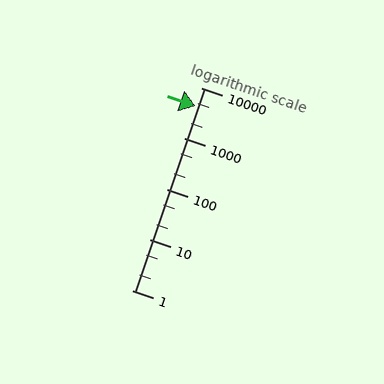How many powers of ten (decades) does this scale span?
The scale spans 4 decades, from 1 to 10000.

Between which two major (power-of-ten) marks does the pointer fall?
The pointer is between 1000 and 10000.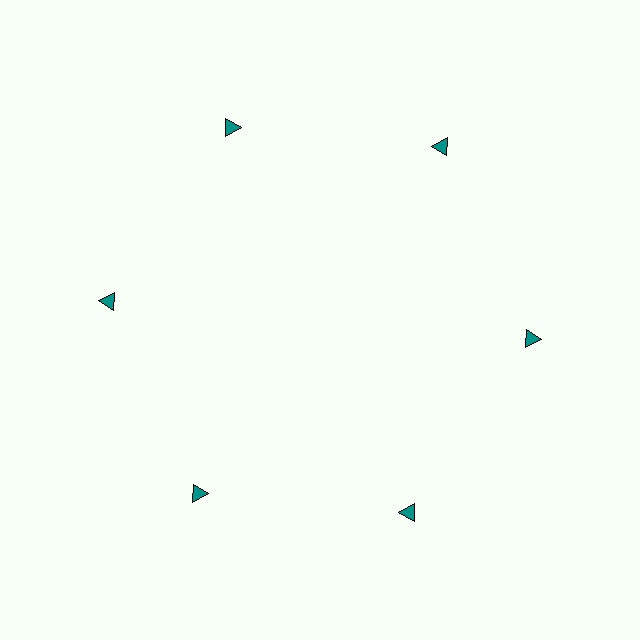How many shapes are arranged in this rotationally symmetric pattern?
There are 6 shapes, arranged in 6 groups of 1.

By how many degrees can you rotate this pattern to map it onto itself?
The pattern maps onto itself every 60 degrees of rotation.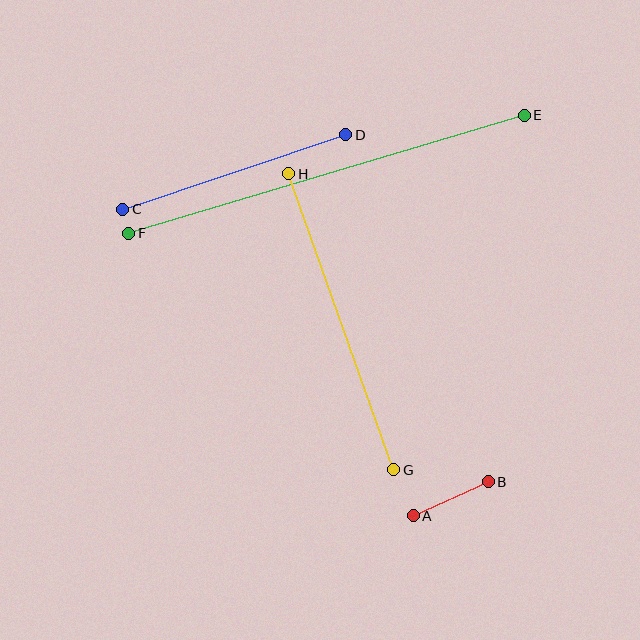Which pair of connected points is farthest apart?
Points E and F are farthest apart.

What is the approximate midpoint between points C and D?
The midpoint is at approximately (234, 172) pixels.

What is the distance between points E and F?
The distance is approximately 413 pixels.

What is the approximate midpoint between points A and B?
The midpoint is at approximately (451, 499) pixels.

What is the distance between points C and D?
The distance is approximately 235 pixels.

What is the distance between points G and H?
The distance is approximately 314 pixels.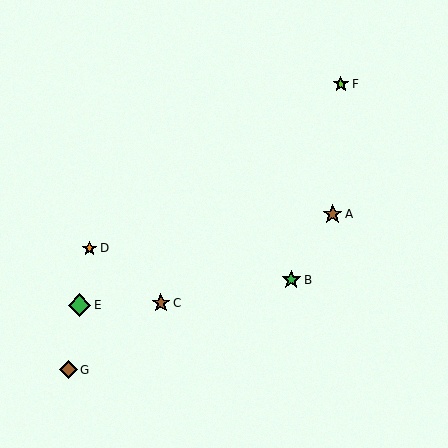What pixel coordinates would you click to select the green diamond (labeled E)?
Click at (80, 305) to select the green diamond E.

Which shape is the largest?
The green diamond (labeled E) is the largest.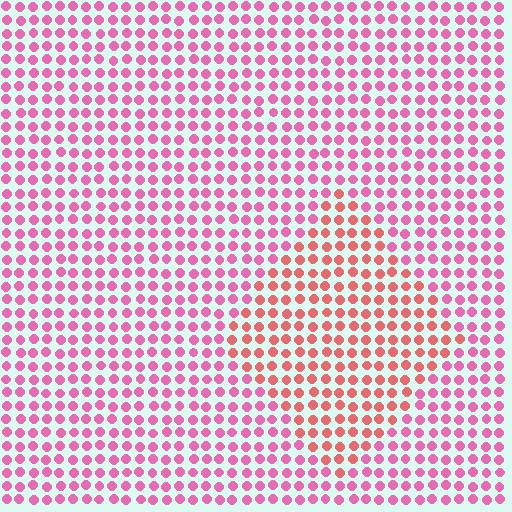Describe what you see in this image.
The image is filled with small pink elements in a uniform arrangement. A diamond-shaped region is visible where the elements are tinted to a slightly different hue, forming a subtle color boundary.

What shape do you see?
I see a diamond.